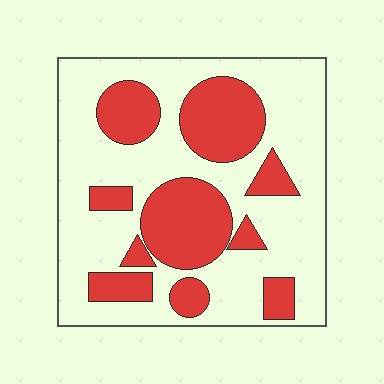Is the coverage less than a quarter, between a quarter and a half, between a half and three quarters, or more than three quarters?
Between a quarter and a half.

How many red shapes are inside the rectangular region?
10.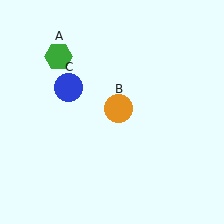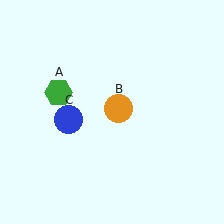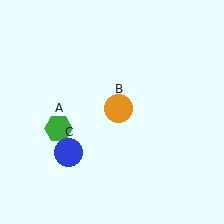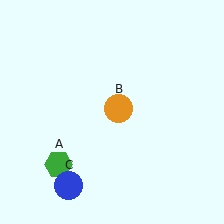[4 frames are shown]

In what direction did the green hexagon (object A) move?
The green hexagon (object A) moved down.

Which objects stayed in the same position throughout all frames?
Orange circle (object B) remained stationary.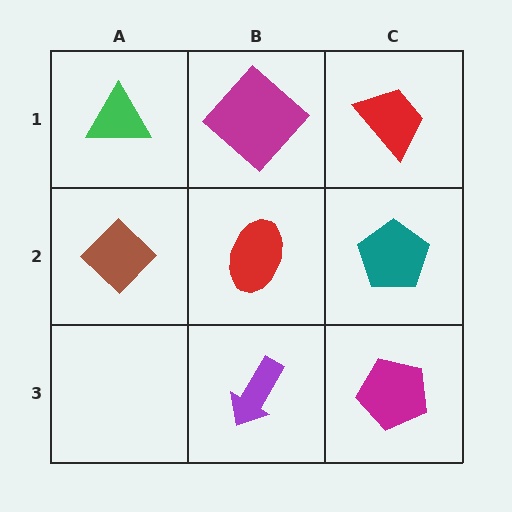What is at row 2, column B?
A red ellipse.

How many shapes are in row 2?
3 shapes.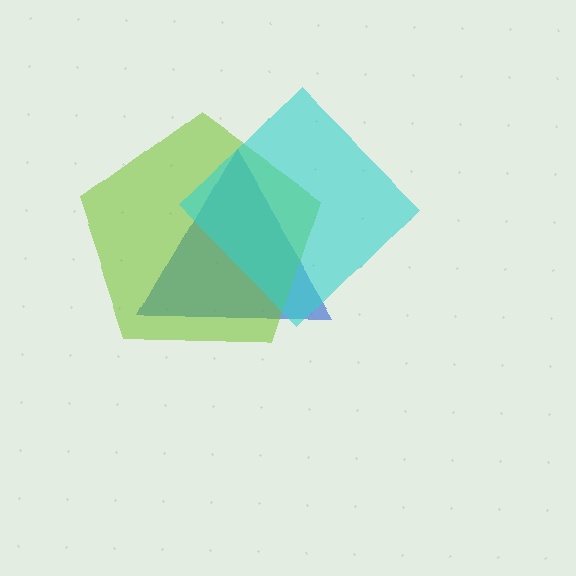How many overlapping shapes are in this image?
There are 3 overlapping shapes in the image.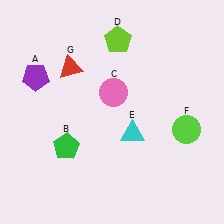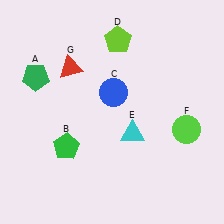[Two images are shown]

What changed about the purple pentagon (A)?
In Image 1, A is purple. In Image 2, it changed to green.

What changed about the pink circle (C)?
In Image 1, C is pink. In Image 2, it changed to blue.